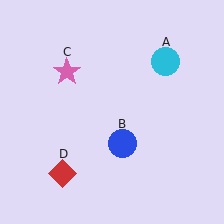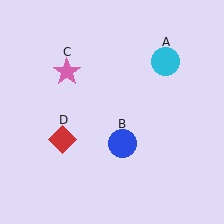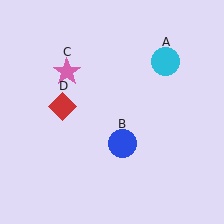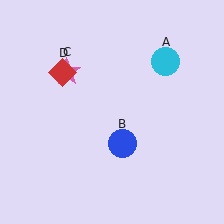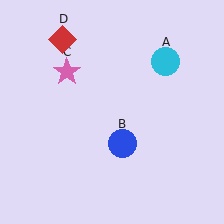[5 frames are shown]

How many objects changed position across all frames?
1 object changed position: red diamond (object D).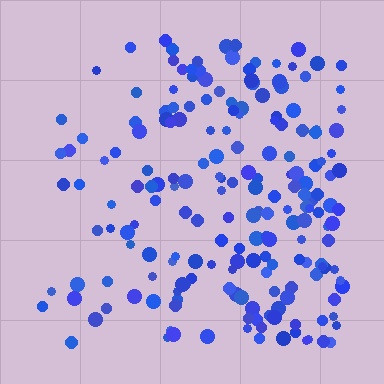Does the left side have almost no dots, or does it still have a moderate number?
Still a moderate number, just noticeably fewer than the right.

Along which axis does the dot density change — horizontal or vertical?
Horizontal.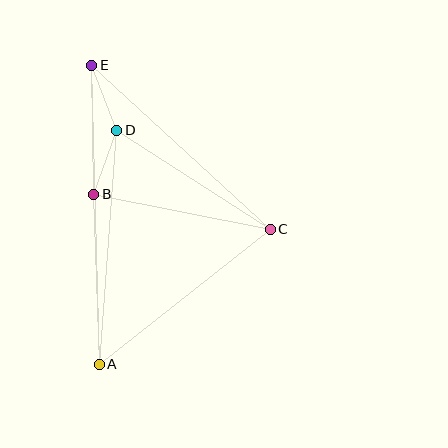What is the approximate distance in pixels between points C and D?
The distance between C and D is approximately 183 pixels.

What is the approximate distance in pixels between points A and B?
The distance between A and B is approximately 170 pixels.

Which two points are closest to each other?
Points B and D are closest to each other.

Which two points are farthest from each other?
Points A and E are farthest from each other.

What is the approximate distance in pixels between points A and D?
The distance between A and D is approximately 235 pixels.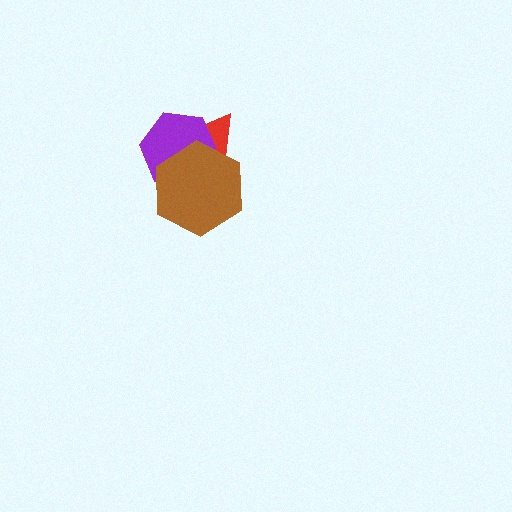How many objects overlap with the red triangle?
2 objects overlap with the red triangle.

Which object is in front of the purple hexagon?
The brown hexagon is in front of the purple hexagon.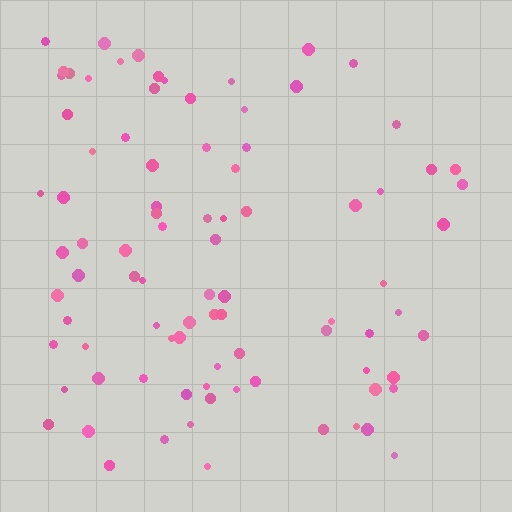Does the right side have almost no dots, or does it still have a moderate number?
Still a moderate number, just noticeably fewer than the left.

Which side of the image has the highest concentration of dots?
The left.